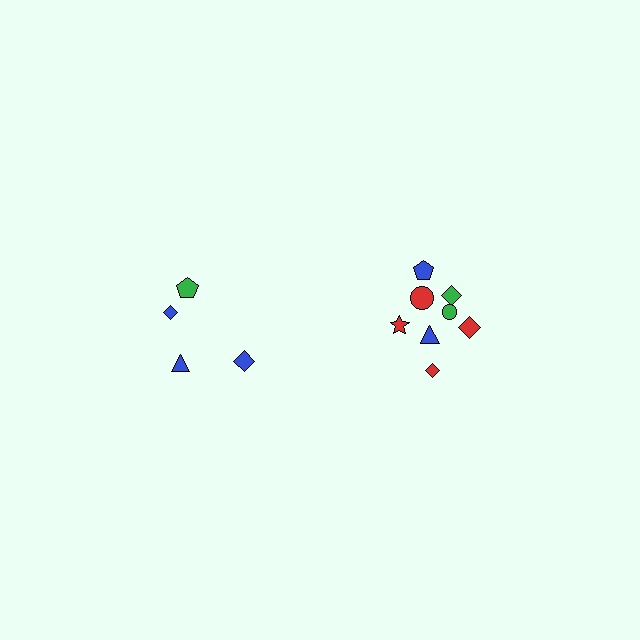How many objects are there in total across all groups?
There are 12 objects.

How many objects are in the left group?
There are 4 objects.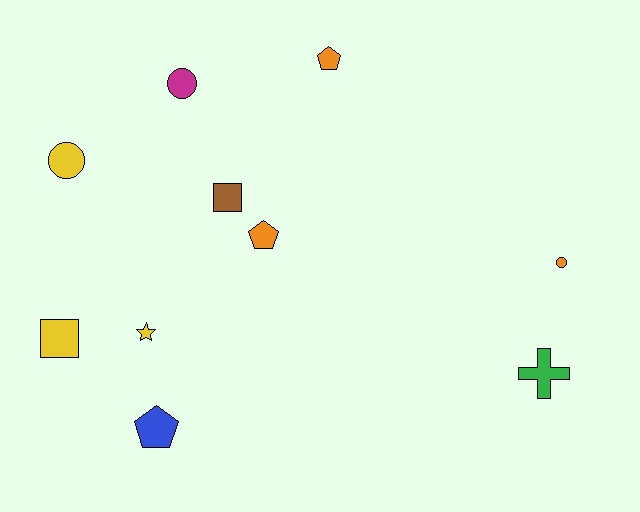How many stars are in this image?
There is 1 star.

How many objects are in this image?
There are 10 objects.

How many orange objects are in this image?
There are 3 orange objects.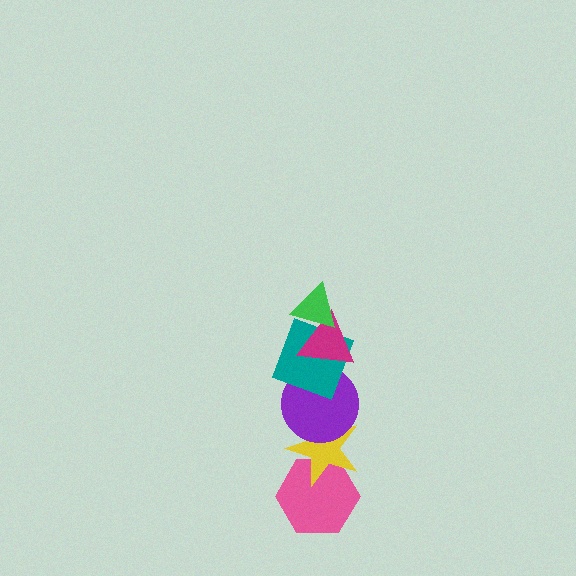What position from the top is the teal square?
The teal square is 3rd from the top.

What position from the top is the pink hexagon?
The pink hexagon is 6th from the top.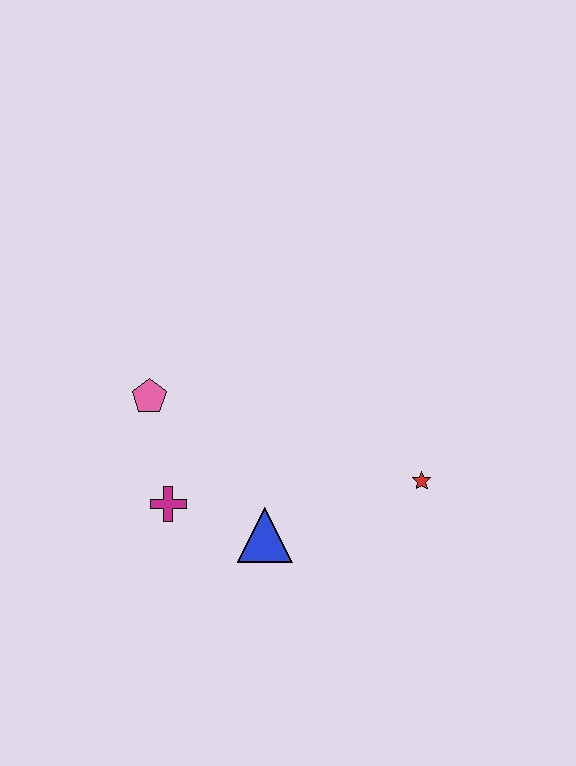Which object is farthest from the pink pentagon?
The red star is farthest from the pink pentagon.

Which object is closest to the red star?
The blue triangle is closest to the red star.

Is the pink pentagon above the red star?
Yes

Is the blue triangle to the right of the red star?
No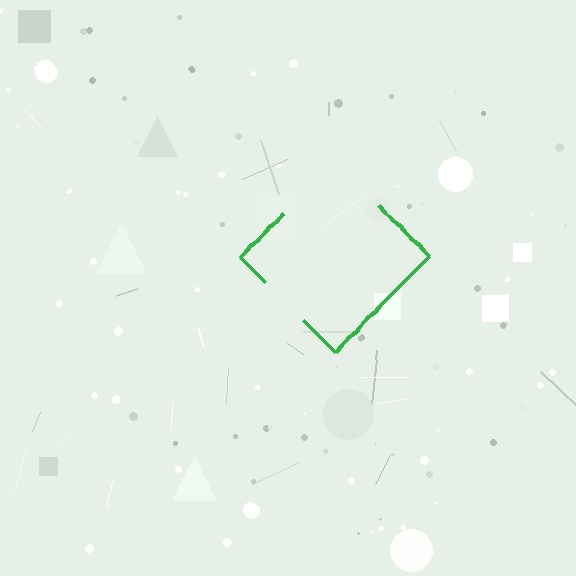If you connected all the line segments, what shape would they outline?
They would outline a diamond.